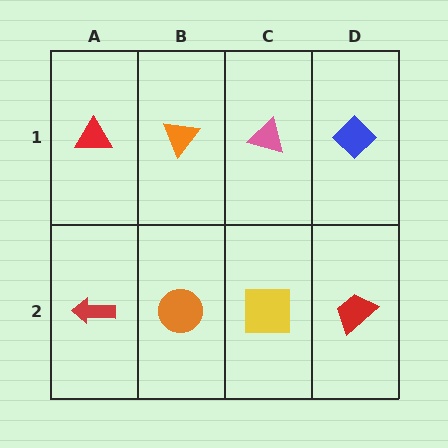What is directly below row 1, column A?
A red arrow.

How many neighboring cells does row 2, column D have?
2.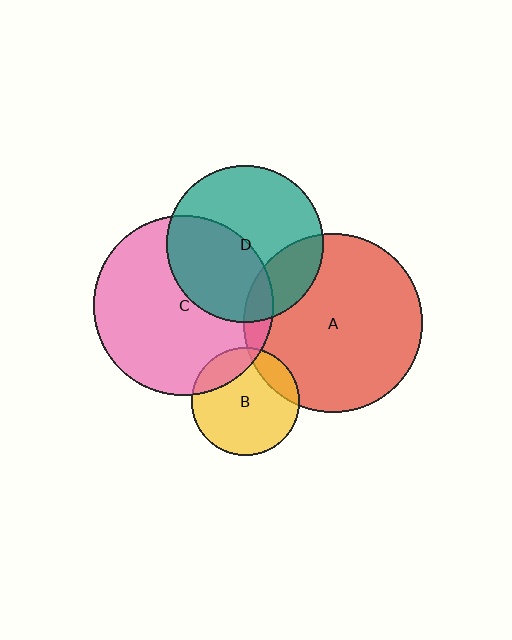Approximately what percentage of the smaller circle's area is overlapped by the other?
Approximately 45%.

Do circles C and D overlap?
Yes.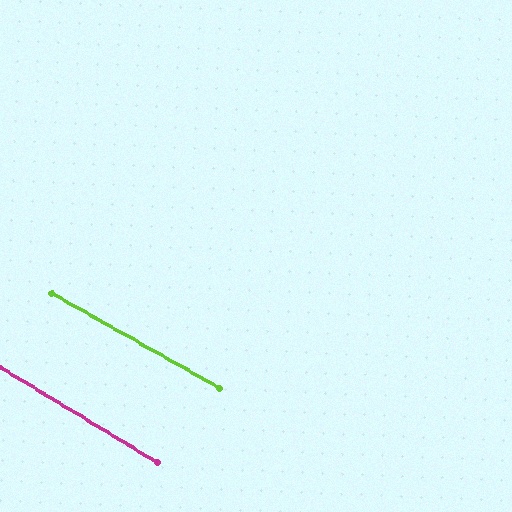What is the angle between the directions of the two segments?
Approximately 2 degrees.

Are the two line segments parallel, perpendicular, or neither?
Parallel — their directions differ by only 1.7°.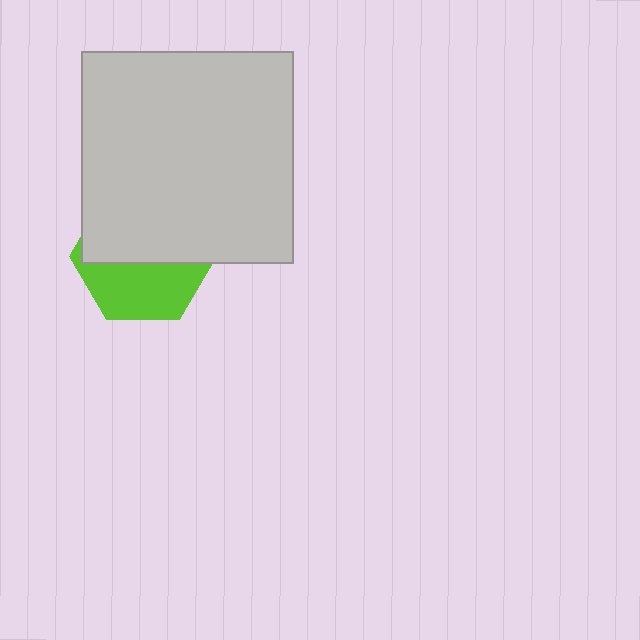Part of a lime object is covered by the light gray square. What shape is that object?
It is a hexagon.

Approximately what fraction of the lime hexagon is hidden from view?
Roughly 56% of the lime hexagon is hidden behind the light gray square.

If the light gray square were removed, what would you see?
You would see the complete lime hexagon.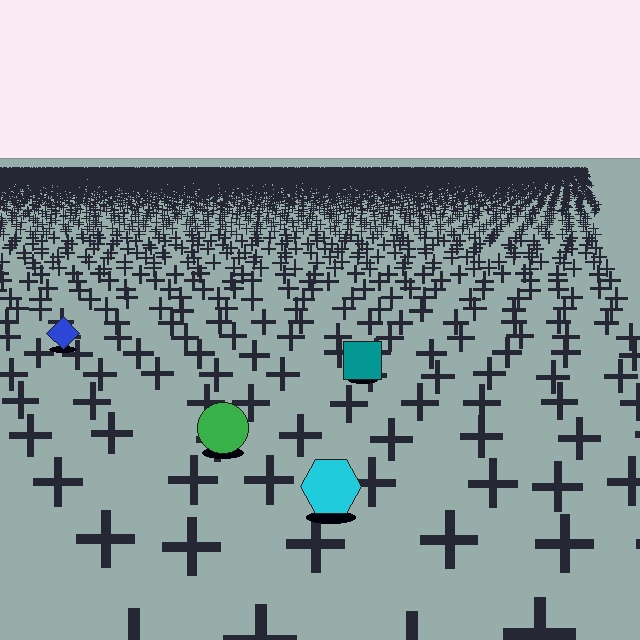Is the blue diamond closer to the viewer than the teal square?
No. The teal square is closer — you can tell from the texture gradient: the ground texture is coarser near it.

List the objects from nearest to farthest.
From nearest to farthest: the cyan hexagon, the green circle, the teal square, the blue diamond.